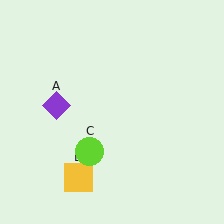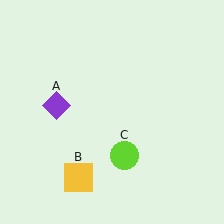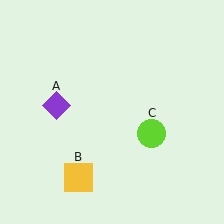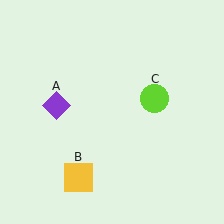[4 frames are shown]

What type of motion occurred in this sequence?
The lime circle (object C) rotated counterclockwise around the center of the scene.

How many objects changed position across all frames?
1 object changed position: lime circle (object C).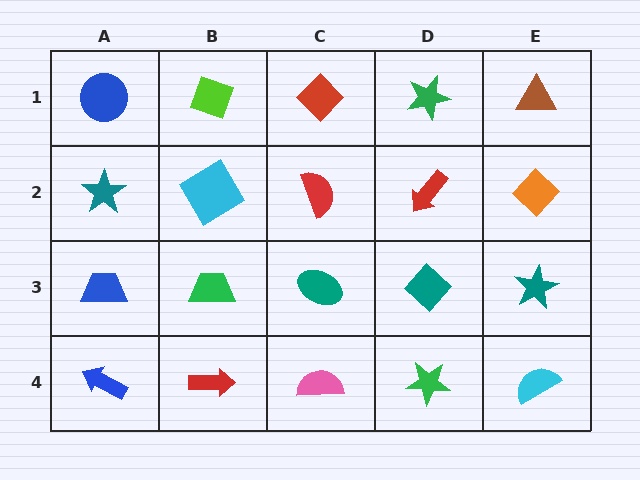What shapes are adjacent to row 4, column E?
A teal star (row 3, column E), a green star (row 4, column D).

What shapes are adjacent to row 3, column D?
A red arrow (row 2, column D), a green star (row 4, column D), a teal ellipse (row 3, column C), a teal star (row 3, column E).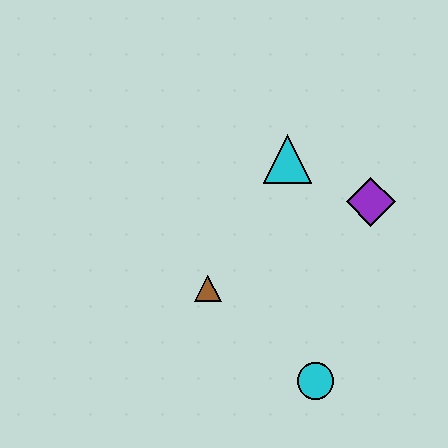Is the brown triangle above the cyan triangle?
No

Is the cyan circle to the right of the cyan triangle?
Yes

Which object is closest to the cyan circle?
The brown triangle is closest to the cyan circle.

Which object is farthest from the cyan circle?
The cyan triangle is farthest from the cyan circle.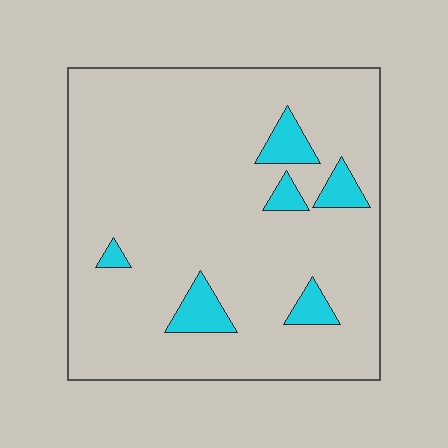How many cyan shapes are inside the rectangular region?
6.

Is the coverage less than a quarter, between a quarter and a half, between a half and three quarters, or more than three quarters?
Less than a quarter.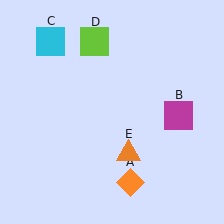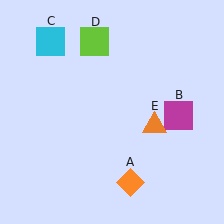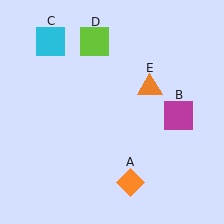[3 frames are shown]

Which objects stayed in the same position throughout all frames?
Orange diamond (object A) and magenta square (object B) and cyan square (object C) and lime square (object D) remained stationary.